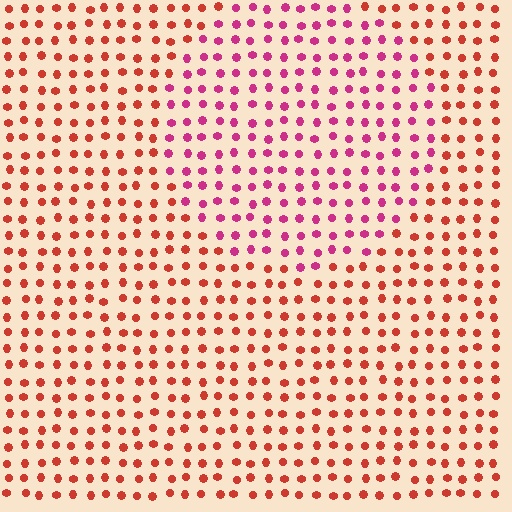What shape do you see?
I see a circle.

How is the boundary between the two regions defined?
The boundary is defined purely by a slight shift in hue (about 38 degrees). Spacing, size, and orientation are identical on both sides.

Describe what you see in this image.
The image is filled with small red elements in a uniform arrangement. A circle-shaped region is visible where the elements are tinted to a slightly different hue, forming a subtle color boundary.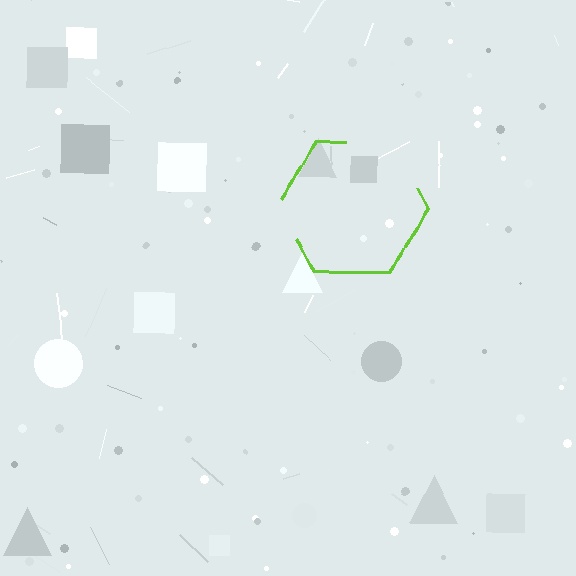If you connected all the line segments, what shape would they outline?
They would outline a hexagon.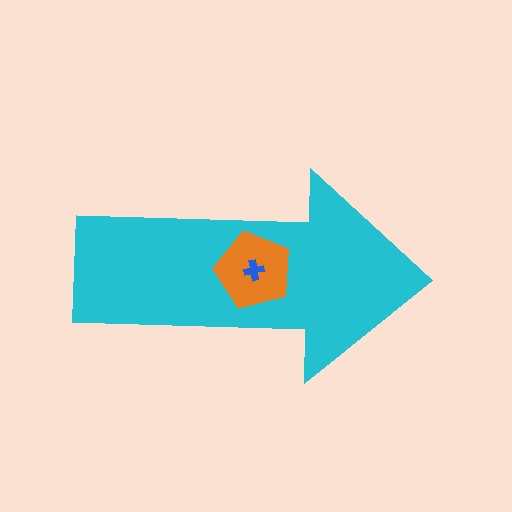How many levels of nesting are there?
3.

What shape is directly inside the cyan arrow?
The orange pentagon.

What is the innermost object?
The blue cross.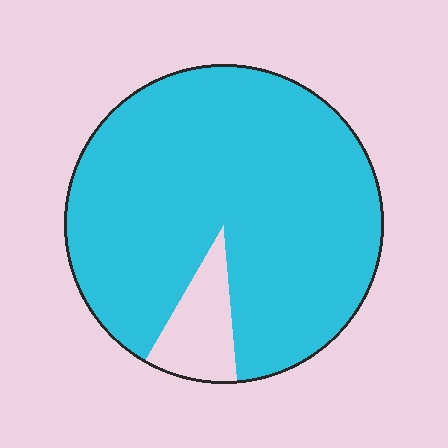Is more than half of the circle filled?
Yes.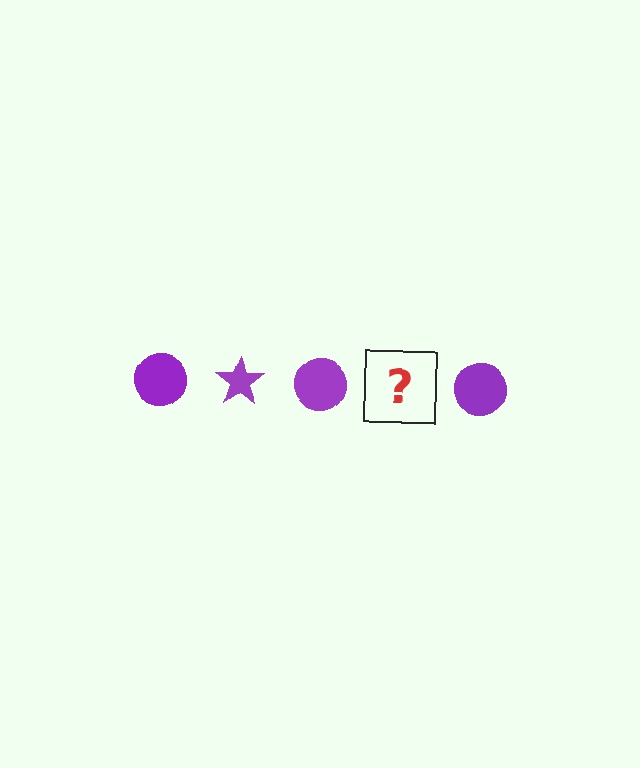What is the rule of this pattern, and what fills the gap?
The rule is that the pattern cycles through circle, star shapes in purple. The gap should be filled with a purple star.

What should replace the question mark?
The question mark should be replaced with a purple star.